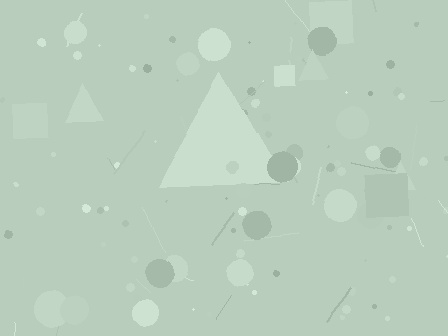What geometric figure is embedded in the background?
A triangle is embedded in the background.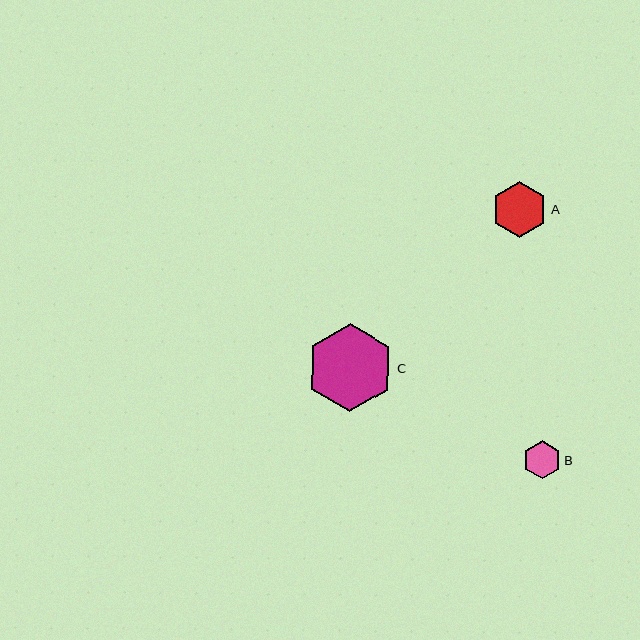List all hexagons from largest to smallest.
From largest to smallest: C, A, B.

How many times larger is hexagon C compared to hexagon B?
Hexagon C is approximately 2.3 times the size of hexagon B.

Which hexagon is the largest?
Hexagon C is the largest with a size of approximately 88 pixels.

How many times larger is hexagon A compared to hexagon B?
Hexagon A is approximately 1.5 times the size of hexagon B.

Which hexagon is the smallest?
Hexagon B is the smallest with a size of approximately 38 pixels.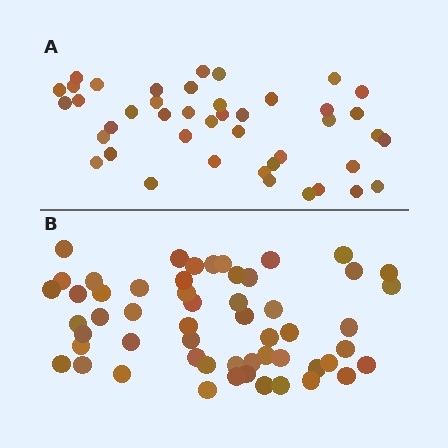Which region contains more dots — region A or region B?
Region B (the bottom region) has more dots.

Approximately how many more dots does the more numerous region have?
Region B has roughly 12 or so more dots than region A.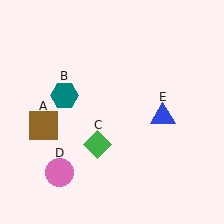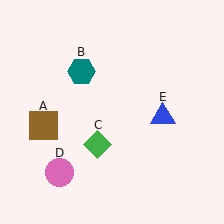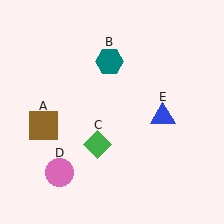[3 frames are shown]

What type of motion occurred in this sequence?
The teal hexagon (object B) rotated clockwise around the center of the scene.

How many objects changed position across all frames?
1 object changed position: teal hexagon (object B).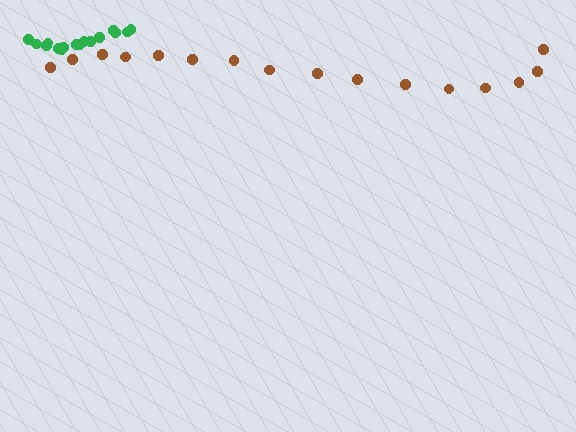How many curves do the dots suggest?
There are 2 distinct paths.